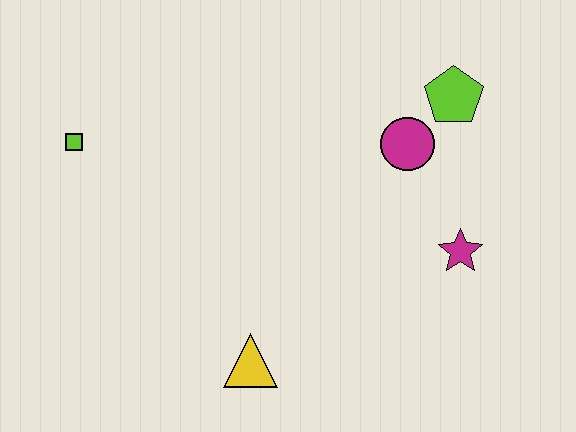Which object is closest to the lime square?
The yellow triangle is closest to the lime square.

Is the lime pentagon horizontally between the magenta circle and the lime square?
No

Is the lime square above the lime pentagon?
No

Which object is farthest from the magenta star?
The lime square is farthest from the magenta star.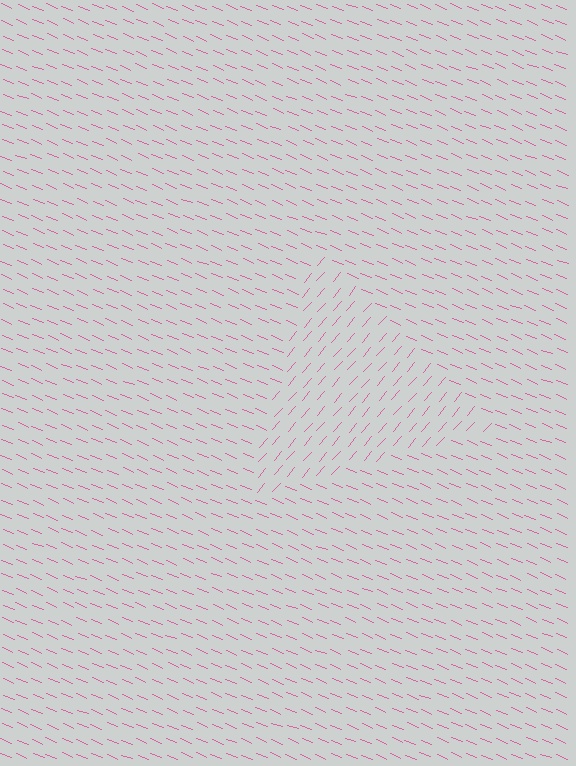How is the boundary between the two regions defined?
The boundary is defined purely by a change in line orientation (approximately 72 degrees difference). All lines are the same color and thickness.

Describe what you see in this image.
The image is filled with small pink line segments. A triangle region in the image has lines oriented differently from the surrounding lines, creating a visible texture boundary.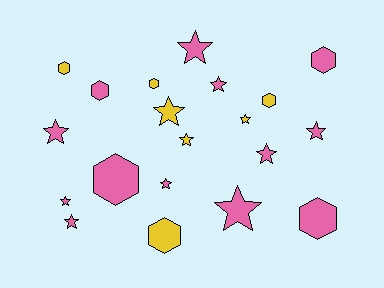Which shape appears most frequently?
Star, with 12 objects.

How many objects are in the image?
There are 20 objects.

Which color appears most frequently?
Pink, with 13 objects.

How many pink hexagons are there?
There are 4 pink hexagons.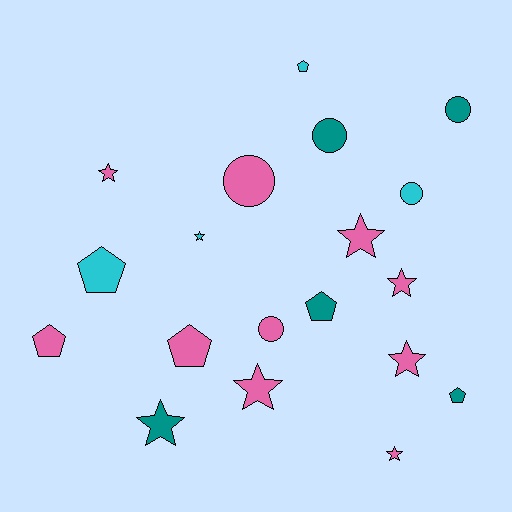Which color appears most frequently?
Pink, with 10 objects.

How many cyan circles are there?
There is 1 cyan circle.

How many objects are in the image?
There are 19 objects.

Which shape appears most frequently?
Star, with 8 objects.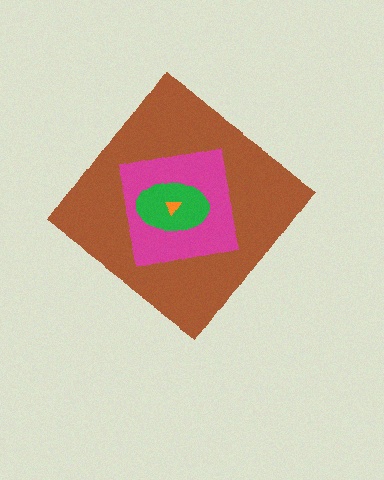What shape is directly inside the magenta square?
The green ellipse.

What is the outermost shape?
The brown diamond.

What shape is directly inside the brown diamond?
The magenta square.